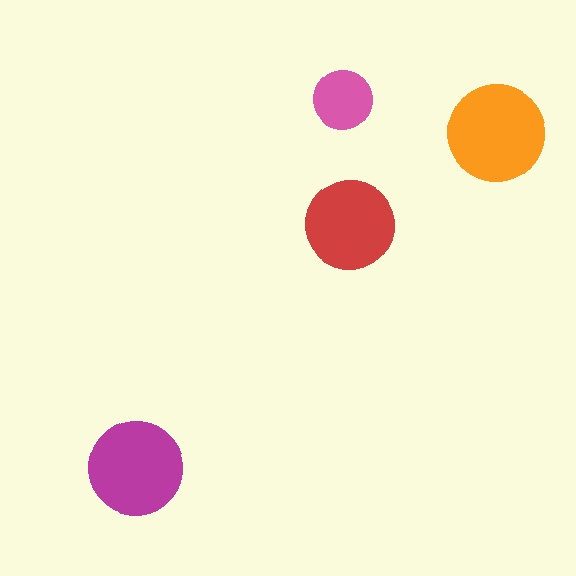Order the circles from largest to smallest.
the orange one, the magenta one, the red one, the pink one.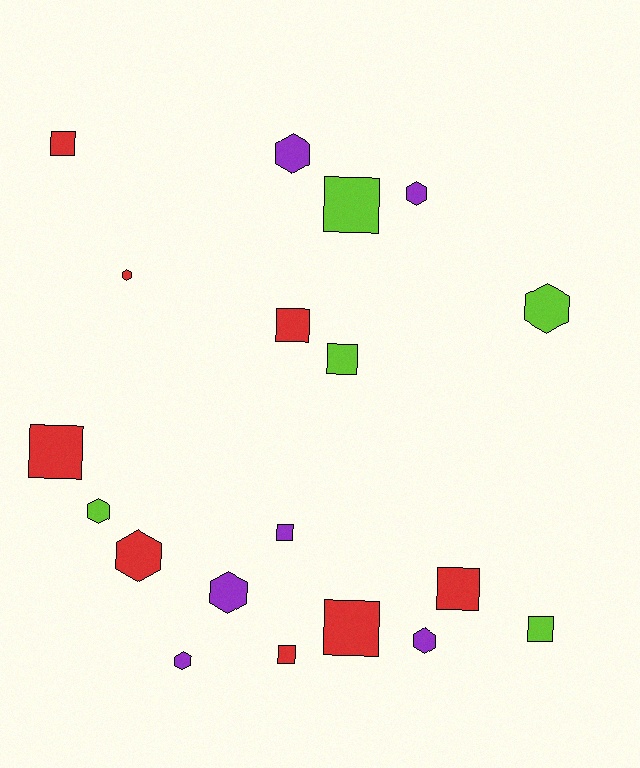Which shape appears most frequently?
Square, with 10 objects.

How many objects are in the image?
There are 19 objects.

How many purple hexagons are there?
There are 5 purple hexagons.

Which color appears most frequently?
Red, with 8 objects.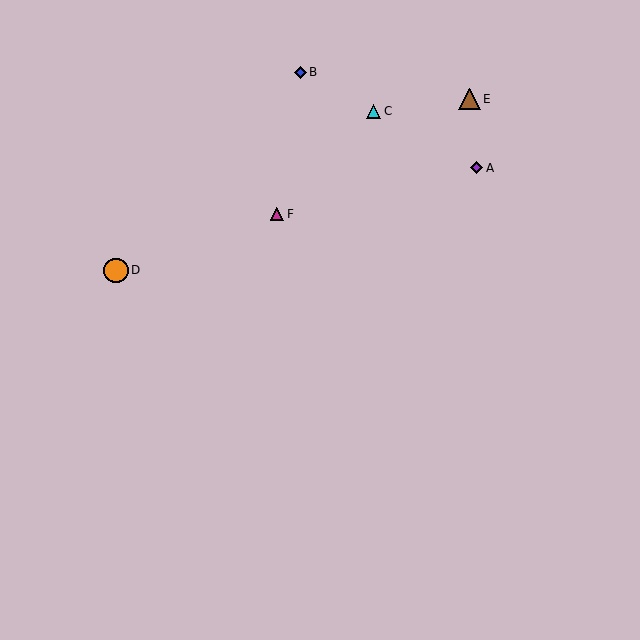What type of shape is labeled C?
Shape C is a cyan triangle.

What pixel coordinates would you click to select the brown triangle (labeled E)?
Click at (469, 99) to select the brown triangle E.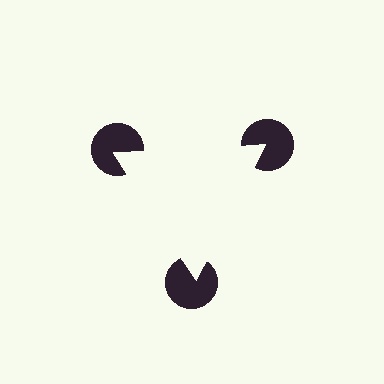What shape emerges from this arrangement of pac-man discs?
An illusory triangle — its edges are inferred from the aligned wedge cuts in the pac-man discs, not physically drawn.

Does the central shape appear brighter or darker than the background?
It typically appears slightly brighter than the background, even though no actual brightness change is drawn.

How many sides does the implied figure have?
3 sides.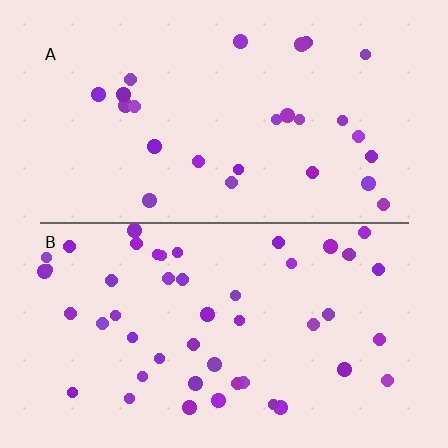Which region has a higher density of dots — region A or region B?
B (the bottom).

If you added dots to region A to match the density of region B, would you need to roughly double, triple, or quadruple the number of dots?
Approximately double.